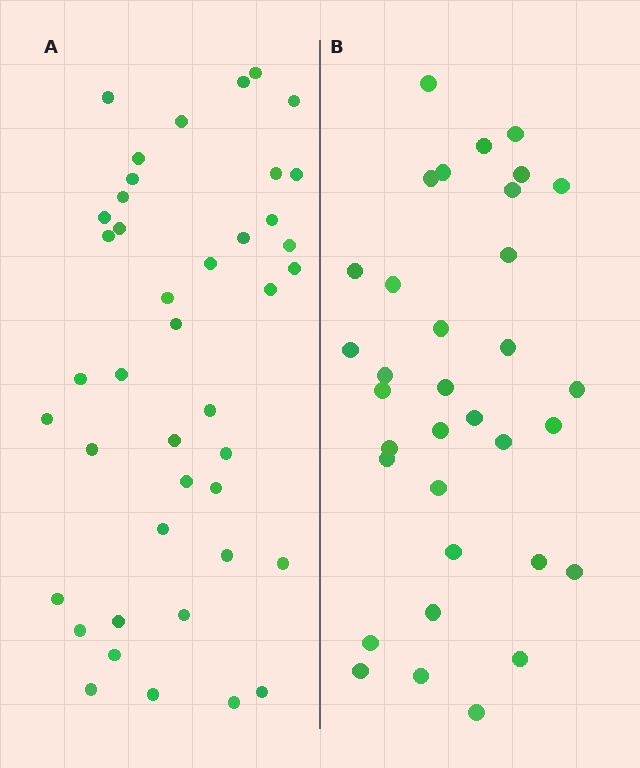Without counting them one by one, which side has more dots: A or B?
Region A (the left region) has more dots.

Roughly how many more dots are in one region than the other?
Region A has roughly 8 or so more dots than region B.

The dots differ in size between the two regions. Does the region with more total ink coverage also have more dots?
No. Region B has more total ink coverage because its dots are larger, but region A actually contains more individual dots. Total area can be misleading — the number of items is what matters here.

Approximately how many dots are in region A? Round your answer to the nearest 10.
About 40 dots. (The exact count is 42, which rounds to 40.)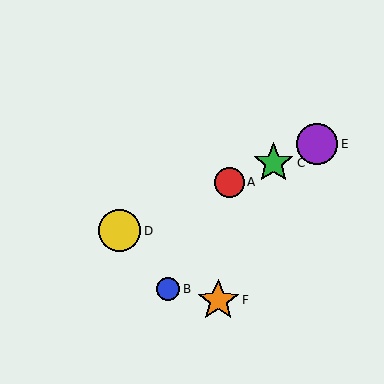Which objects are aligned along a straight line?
Objects A, C, D, E are aligned along a straight line.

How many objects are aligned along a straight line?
4 objects (A, C, D, E) are aligned along a straight line.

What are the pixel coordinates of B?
Object B is at (168, 289).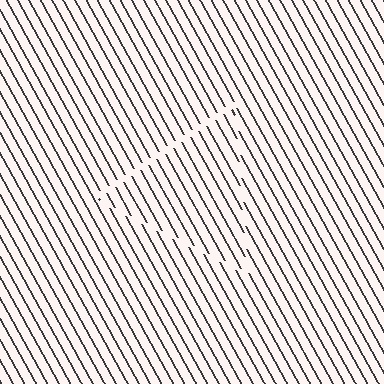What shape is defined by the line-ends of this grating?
An illusory triangle. The interior of the shape contains the same grating, shifted by half a period — the contour is defined by the phase discontinuity where line-ends from the inner and outer gratings abut.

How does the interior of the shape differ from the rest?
The interior of the shape contains the same grating, shifted by half a period — the contour is defined by the phase discontinuity where line-ends from the inner and outer gratings abut.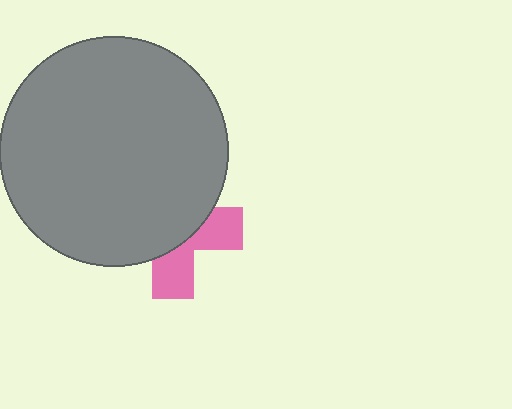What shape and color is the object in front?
The object in front is a gray circle.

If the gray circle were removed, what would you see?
You would see the complete pink cross.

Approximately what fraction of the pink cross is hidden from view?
Roughly 61% of the pink cross is hidden behind the gray circle.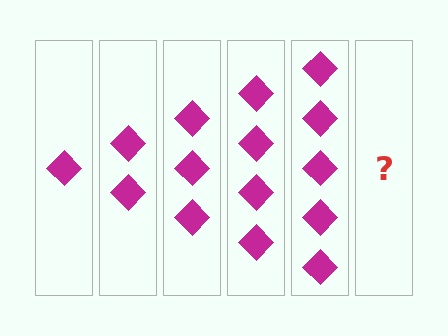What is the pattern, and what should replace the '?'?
The pattern is that each step adds one more diamond. The '?' should be 6 diamonds.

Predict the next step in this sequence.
The next step is 6 diamonds.